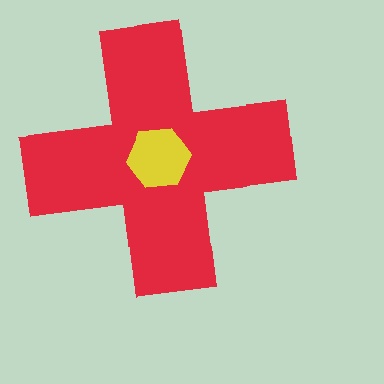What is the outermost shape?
The red cross.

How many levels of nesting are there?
2.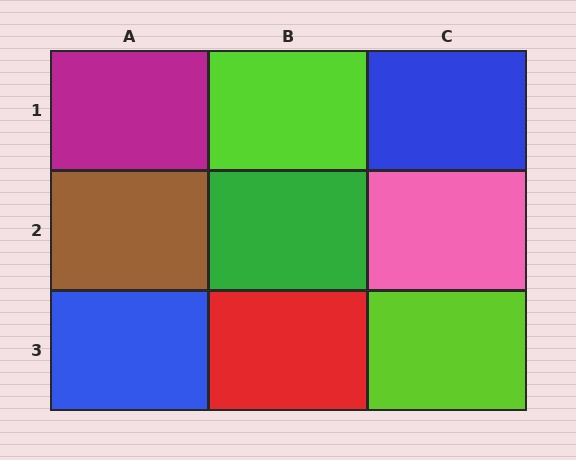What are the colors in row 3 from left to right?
Blue, red, lime.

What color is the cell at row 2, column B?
Green.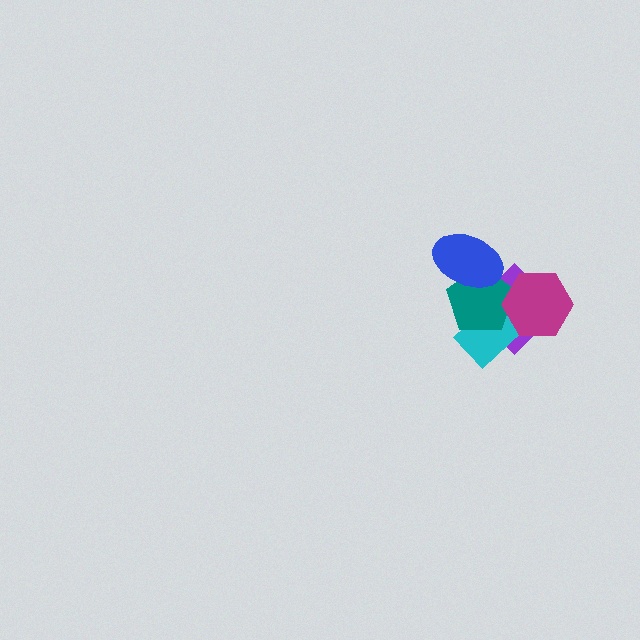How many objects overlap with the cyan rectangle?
3 objects overlap with the cyan rectangle.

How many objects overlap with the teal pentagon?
4 objects overlap with the teal pentagon.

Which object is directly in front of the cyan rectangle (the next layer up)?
The teal pentagon is directly in front of the cyan rectangle.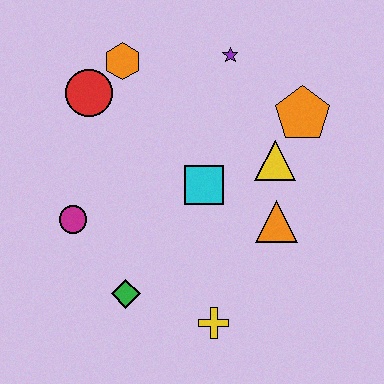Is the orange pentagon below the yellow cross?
No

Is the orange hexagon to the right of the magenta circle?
Yes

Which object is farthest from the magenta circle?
The orange pentagon is farthest from the magenta circle.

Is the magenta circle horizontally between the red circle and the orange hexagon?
No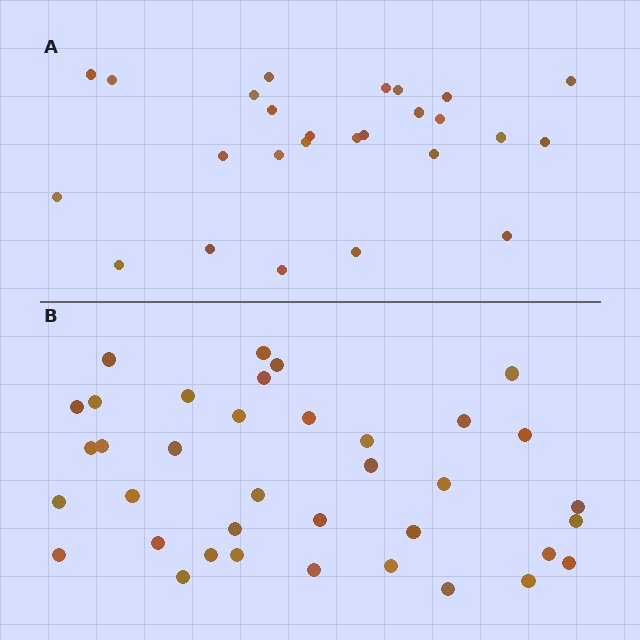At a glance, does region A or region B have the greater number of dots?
Region B (the bottom region) has more dots.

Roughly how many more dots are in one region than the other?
Region B has roughly 12 or so more dots than region A.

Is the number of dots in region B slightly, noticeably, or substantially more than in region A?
Region B has noticeably more, but not dramatically so. The ratio is roughly 1.4 to 1.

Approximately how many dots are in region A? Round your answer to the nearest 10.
About 30 dots. (The exact count is 26, which rounds to 30.)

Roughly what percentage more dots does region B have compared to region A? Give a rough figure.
About 40% more.